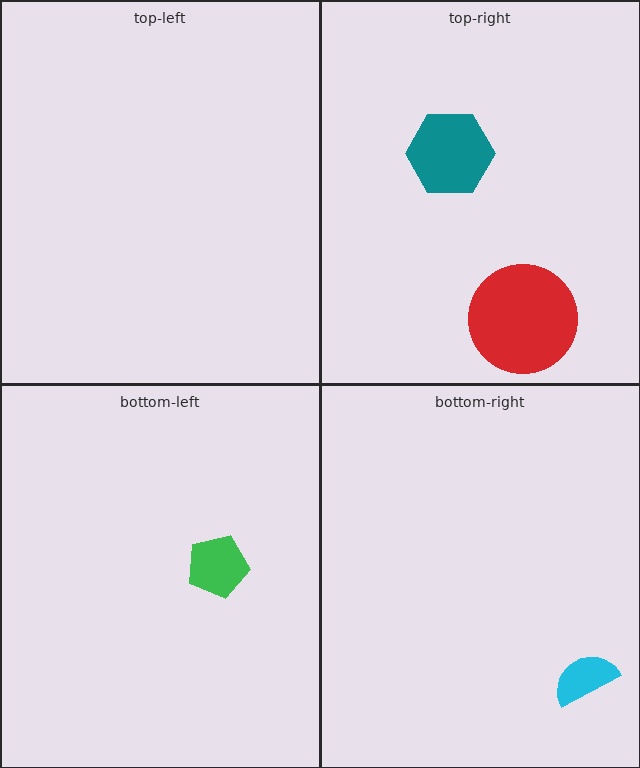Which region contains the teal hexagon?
The top-right region.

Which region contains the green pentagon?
The bottom-left region.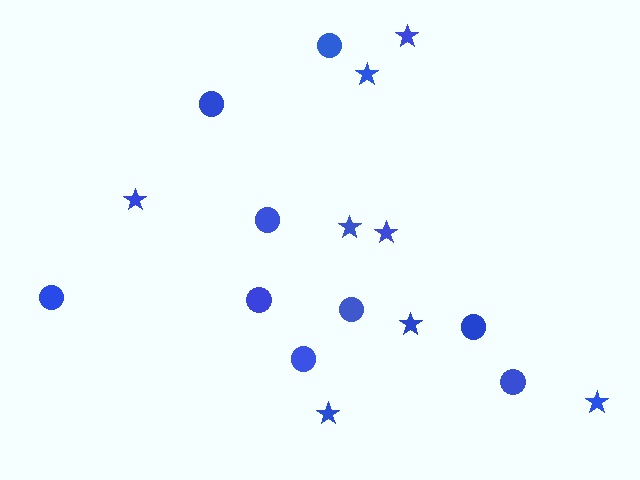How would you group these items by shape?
There are 2 groups: one group of circles (9) and one group of stars (8).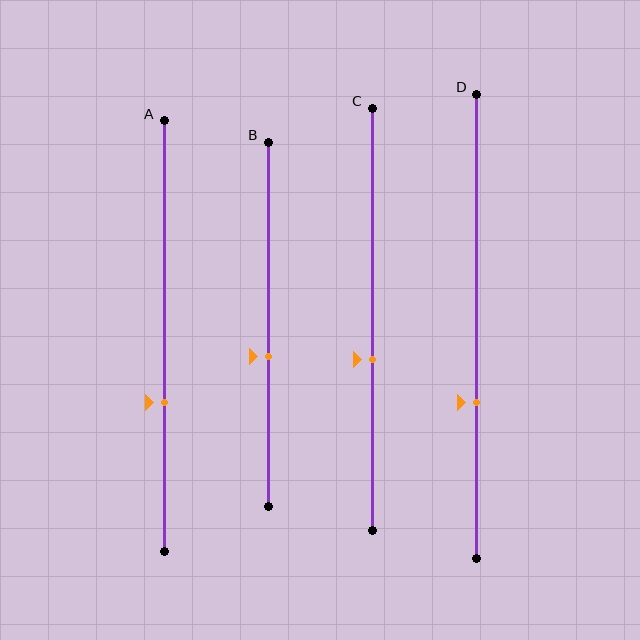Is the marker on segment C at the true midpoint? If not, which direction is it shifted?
No, the marker on segment C is shifted downward by about 9% of the segment length.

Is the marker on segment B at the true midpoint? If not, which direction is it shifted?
No, the marker on segment B is shifted downward by about 9% of the segment length.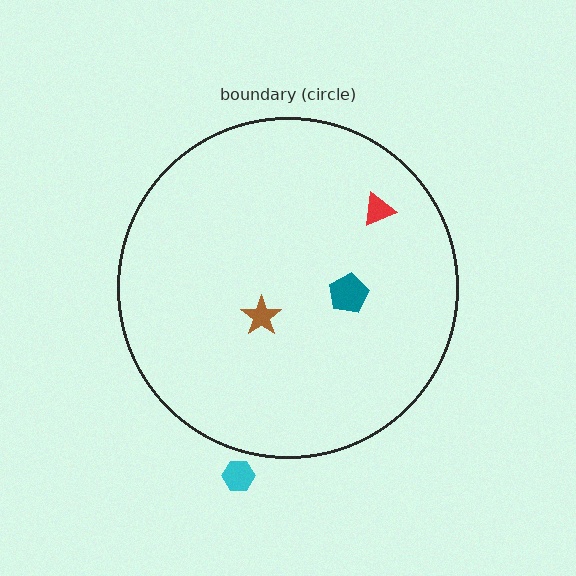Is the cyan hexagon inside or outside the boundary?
Outside.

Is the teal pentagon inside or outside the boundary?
Inside.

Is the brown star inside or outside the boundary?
Inside.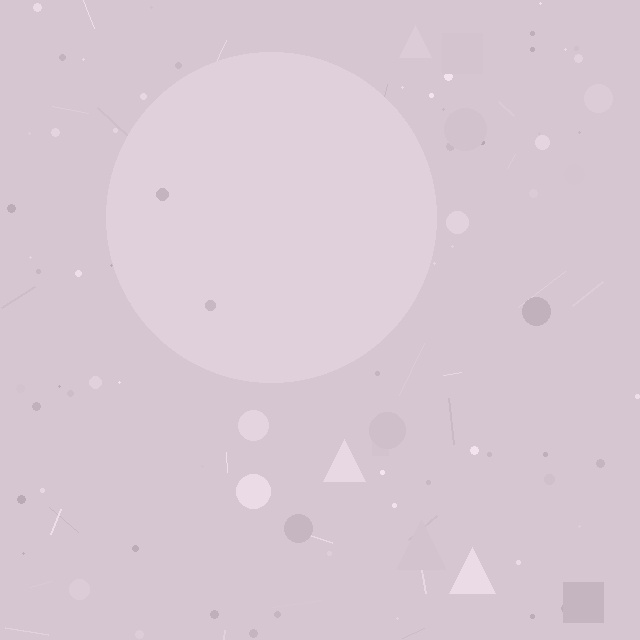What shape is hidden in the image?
A circle is hidden in the image.